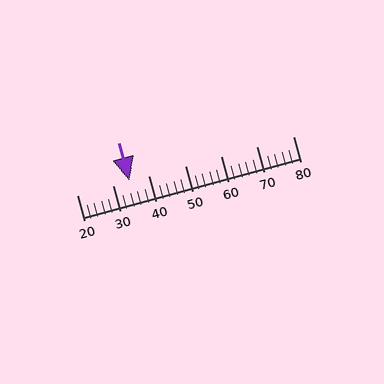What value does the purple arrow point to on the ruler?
The purple arrow points to approximately 34.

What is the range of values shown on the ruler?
The ruler shows values from 20 to 80.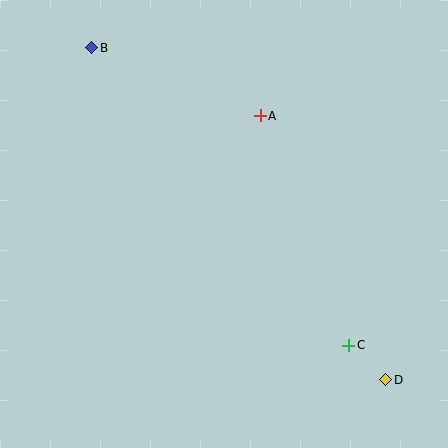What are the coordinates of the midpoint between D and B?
The midpoint between D and B is at (239, 214).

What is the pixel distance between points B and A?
The distance between B and A is 182 pixels.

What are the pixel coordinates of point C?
Point C is at (349, 345).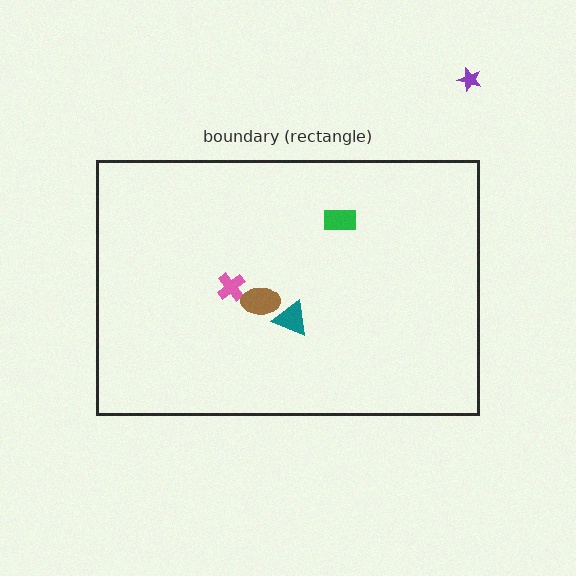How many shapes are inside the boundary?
4 inside, 1 outside.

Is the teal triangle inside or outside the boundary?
Inside.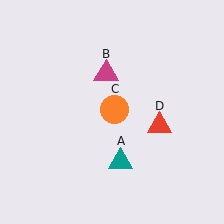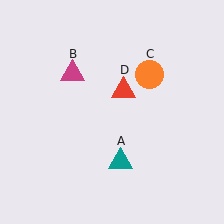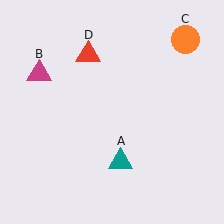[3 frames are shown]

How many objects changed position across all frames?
3 objects changed position: magenta triangle (object B), orange circle (object C), red triangle (object D).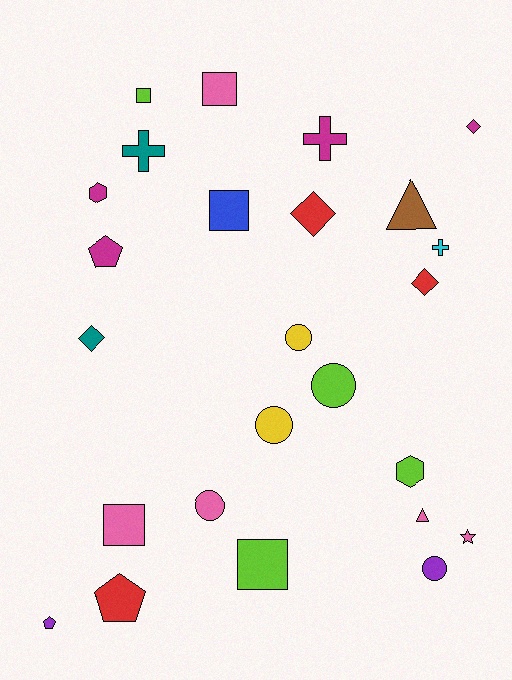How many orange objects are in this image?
There are no orange objects.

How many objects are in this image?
There are 25 objects.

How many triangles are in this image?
There are 2 triangles.